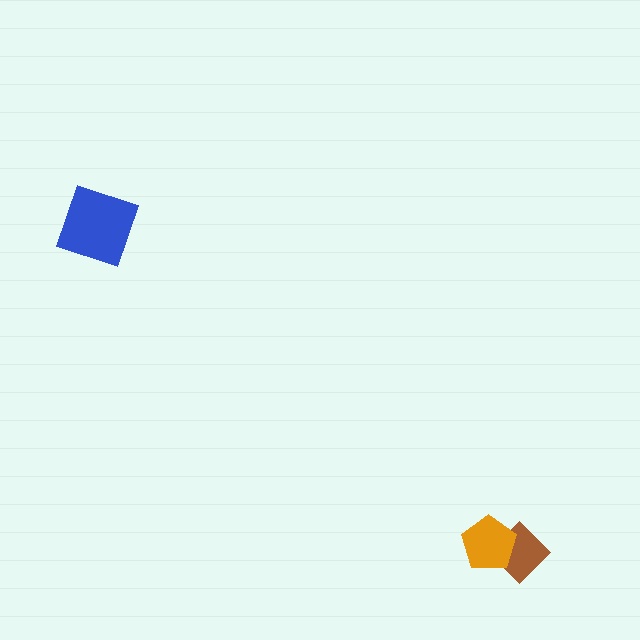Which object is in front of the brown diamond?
The orange pentagon is in front of the brown diamond.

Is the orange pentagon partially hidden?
No, no other shape covers it.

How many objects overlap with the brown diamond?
1 object overlaps with the brown diamond.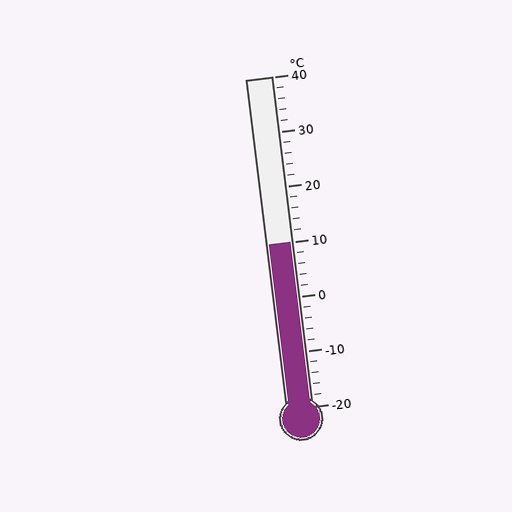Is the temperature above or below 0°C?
The temperature is above 0°C.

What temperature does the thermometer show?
The thermometer shows approximately 10°C.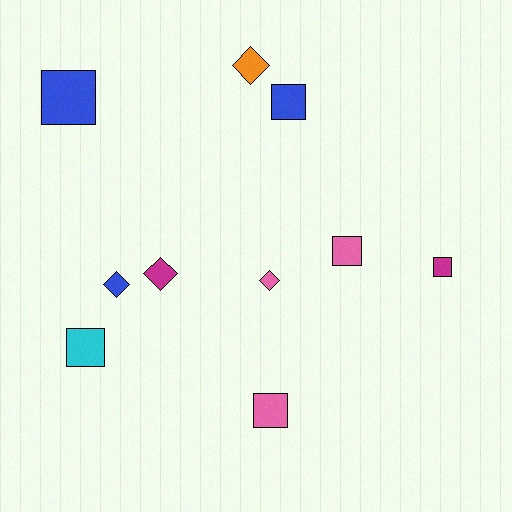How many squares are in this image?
There are 6 squares.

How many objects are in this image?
There are 10 objects.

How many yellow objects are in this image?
There are no yellow objects.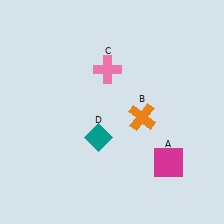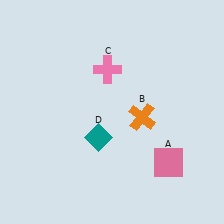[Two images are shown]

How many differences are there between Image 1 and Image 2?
There is 1 difference between the two images.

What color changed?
The square (A) changed from magenta in Image 1 to pink in Image 2.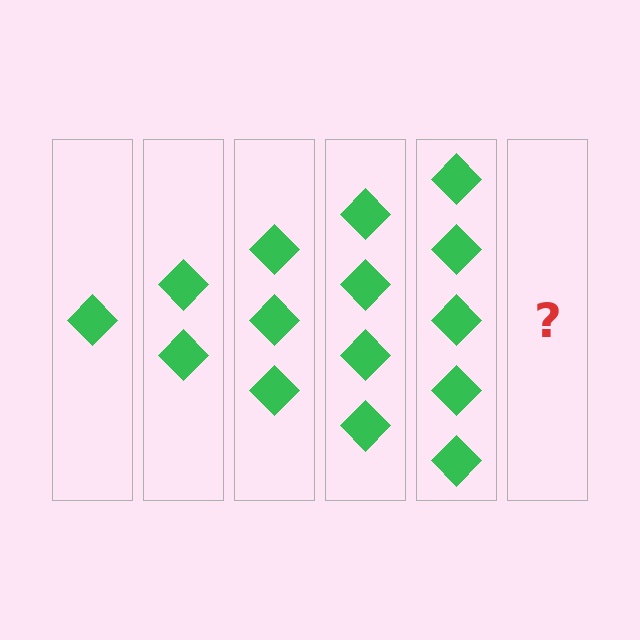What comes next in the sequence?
The next element should be 6 diamonds.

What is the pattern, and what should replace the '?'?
The pattern is that each step adds one more diamond. The '?' should be 6 diamonds.